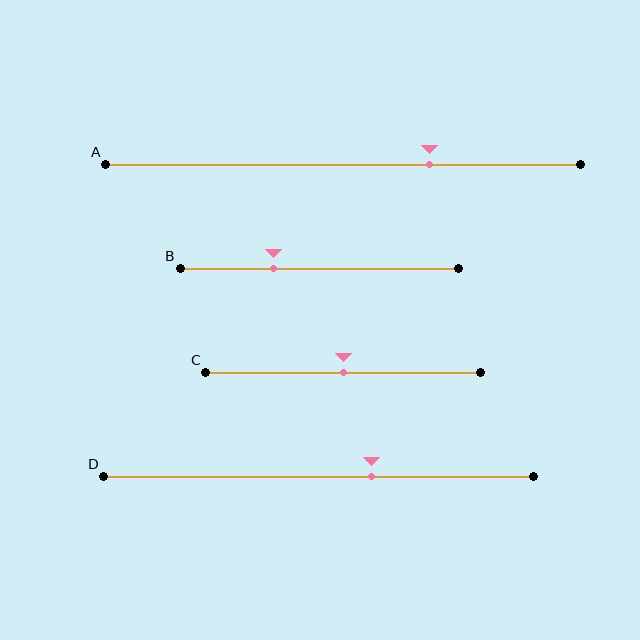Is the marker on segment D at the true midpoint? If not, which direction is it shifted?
No, the marker on segment D is shifted to the right by about 12% of the segment length.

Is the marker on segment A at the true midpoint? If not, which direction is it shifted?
No, the marker on segment A is shifted to the right by about 18% of the segment length.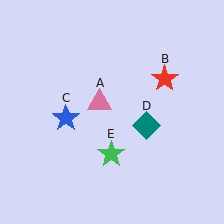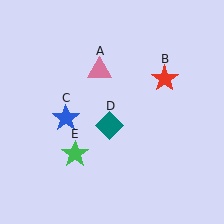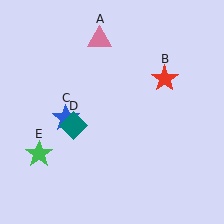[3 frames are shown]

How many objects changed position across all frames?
3 objects changed position: pink triangle (object A), teal diamond (object D), green star (object E).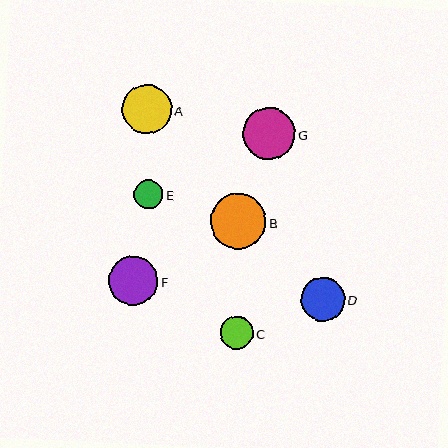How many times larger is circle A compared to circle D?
Circle A is approximately 1.1 times the size of circle D.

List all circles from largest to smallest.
From largest to smallest: B, G, A, F, D, C, E.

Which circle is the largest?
Circle B is the largest with a size of approximately 56 pixels.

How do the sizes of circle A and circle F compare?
Circle A and circle F are approximately the same size.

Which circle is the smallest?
Circle E is the smallest with a size of approximately 29 pixels.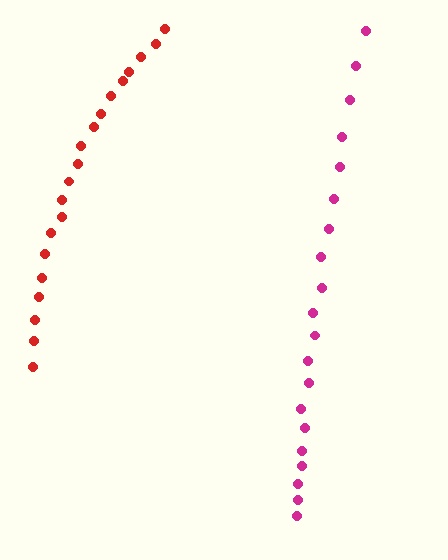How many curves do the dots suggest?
There are 2 distinct paths.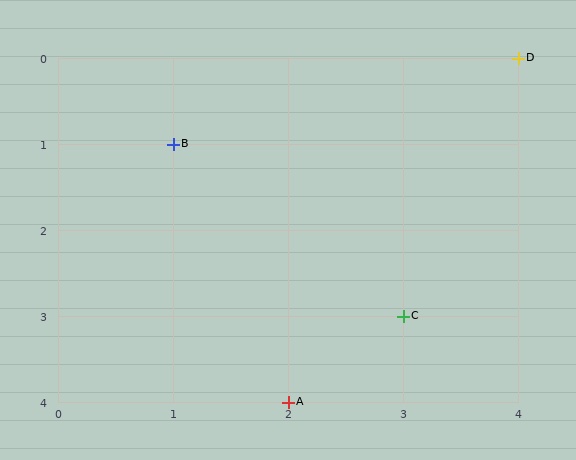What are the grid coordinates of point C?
Point C is at grid coordinates (3, 3).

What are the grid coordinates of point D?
Point D is at grid coordinates (4, 0).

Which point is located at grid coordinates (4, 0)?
Point D is at (4, 0).